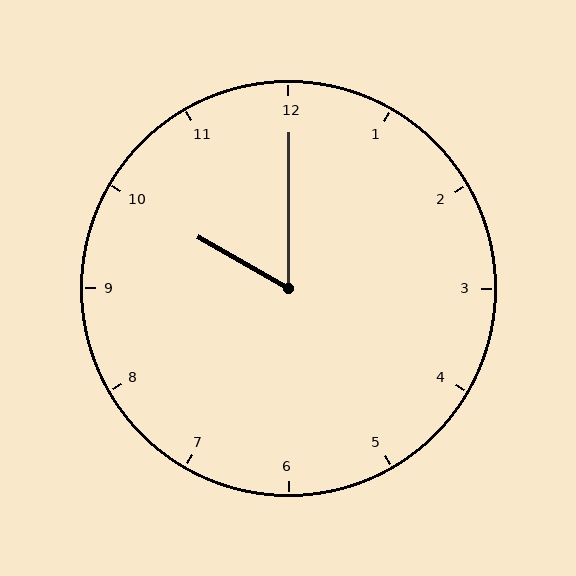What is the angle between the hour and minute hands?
Approximately 60 degrees.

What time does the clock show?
10:00.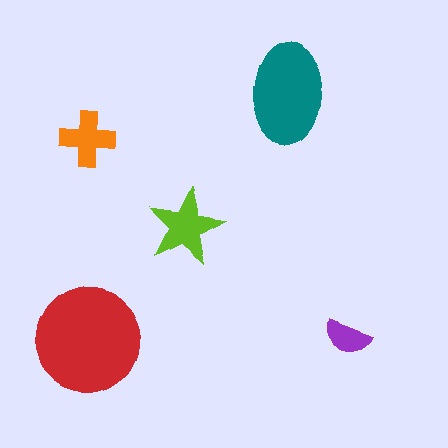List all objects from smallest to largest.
The purple semicircle, the orange cross, the lime star, the teal ellipse, the red circle.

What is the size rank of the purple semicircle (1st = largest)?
5th.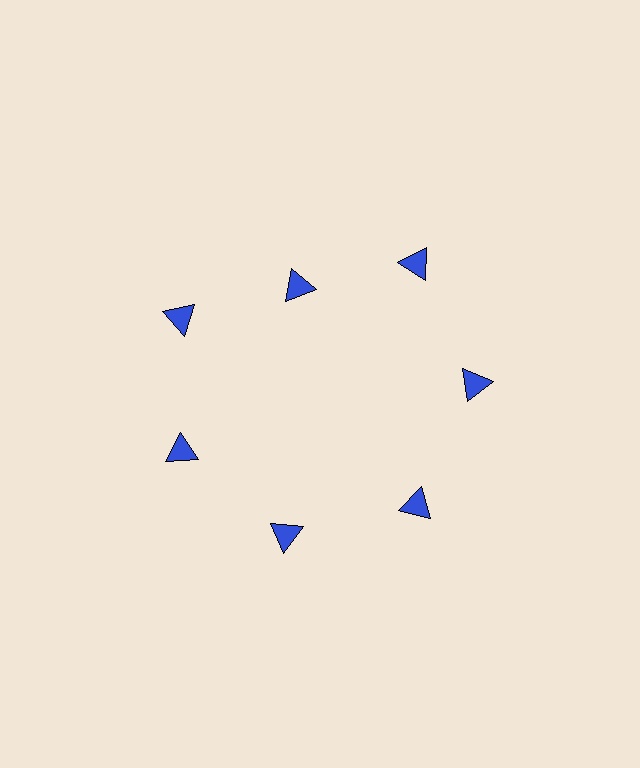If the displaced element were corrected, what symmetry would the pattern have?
It would have 7-fold rotational symmetry — the pattern would map onto itself every 51 degrees.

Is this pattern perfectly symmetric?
No. The 7 blue triangles are arranged in a ring, but one element near the 12 o'clock position is pulled inward toward the center, breaking the 7-fold rotational symmetry.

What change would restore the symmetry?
The symmetry would be restored by moving it outward, back onto the ring so that all 7 triangles sit at equal angles and equal distance from the center.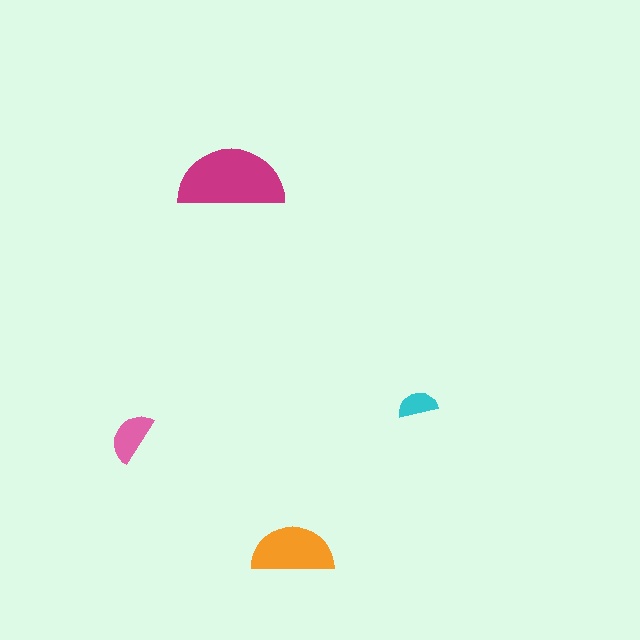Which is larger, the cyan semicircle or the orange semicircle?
The orange one.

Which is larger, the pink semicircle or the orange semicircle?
The orange one.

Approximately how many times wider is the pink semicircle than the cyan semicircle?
About 1.5 times wider.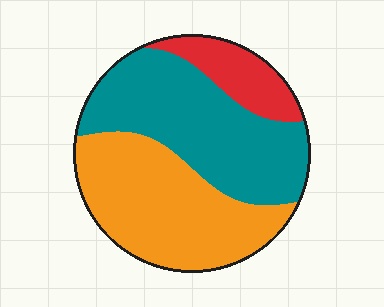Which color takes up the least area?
Red, at roughly 15%.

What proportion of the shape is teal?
Teal covers roughly 45% of the shape.